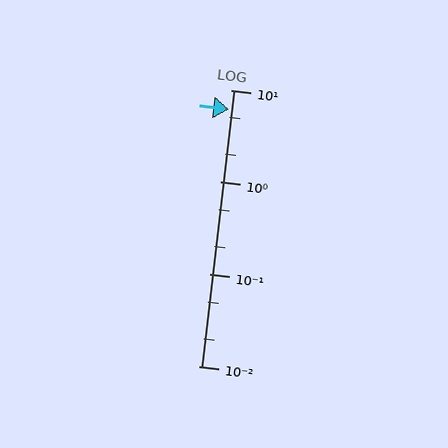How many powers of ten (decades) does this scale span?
The scale spans 3 decades, from 0.01 to 10.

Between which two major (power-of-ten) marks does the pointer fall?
The pointer is between 1 and 10.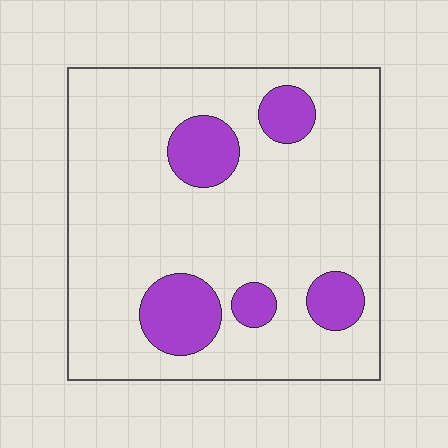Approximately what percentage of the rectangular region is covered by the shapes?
Approximately 15%.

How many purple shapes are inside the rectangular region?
5.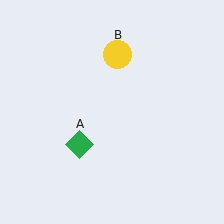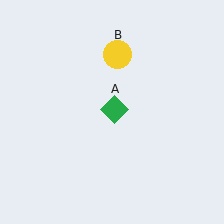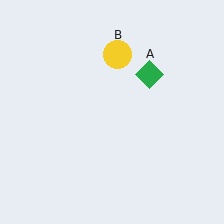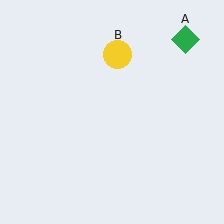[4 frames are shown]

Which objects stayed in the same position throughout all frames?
Yellow circle (object B) remained stationary.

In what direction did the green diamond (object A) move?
The green diamond (object A) moved up and to the right.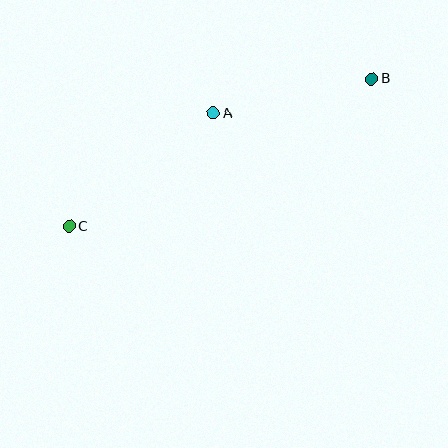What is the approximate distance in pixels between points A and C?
The distance between A and C is approximately 183 pixels.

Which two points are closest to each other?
Points A and B are closest to each other.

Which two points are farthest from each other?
Points B and C are farthest from each other.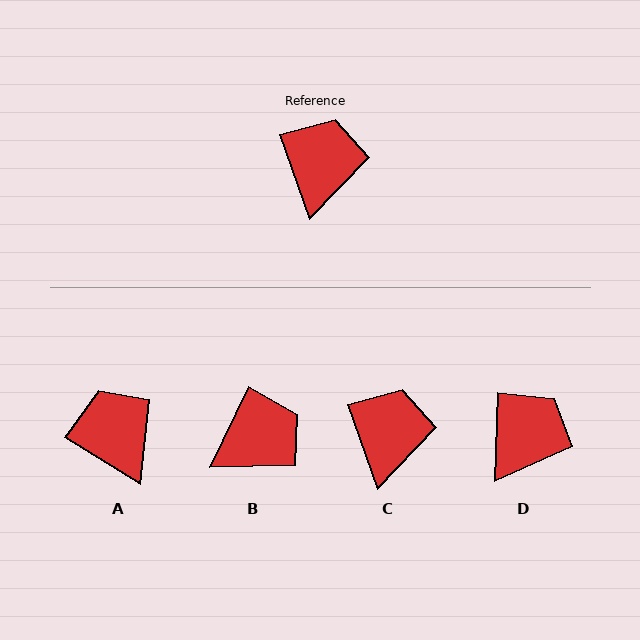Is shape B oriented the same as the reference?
No, it is off by about 45 degrees.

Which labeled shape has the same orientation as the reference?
C.